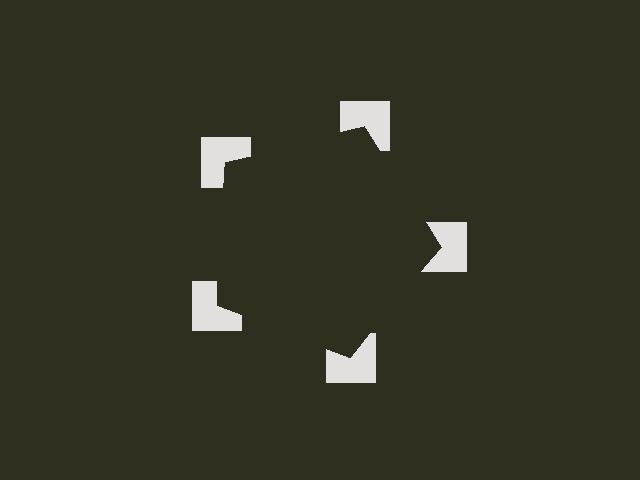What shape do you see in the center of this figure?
An illusory pentagon — its edges are inferred from the aligned wedge cuts in the notched squares, not physically drawn.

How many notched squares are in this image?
There are 5 — one at each vertex of the illusory pentagon.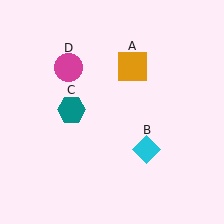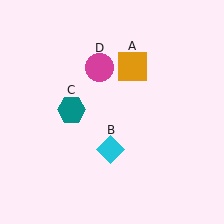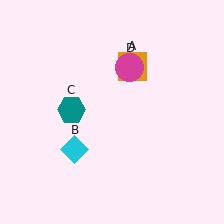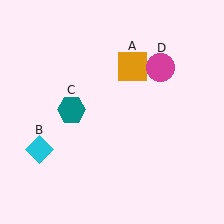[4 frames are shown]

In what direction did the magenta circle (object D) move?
The magenta circle (object D) moved right.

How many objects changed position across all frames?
2 objects changed position: cyan diamond (object B), magenta circle (object D).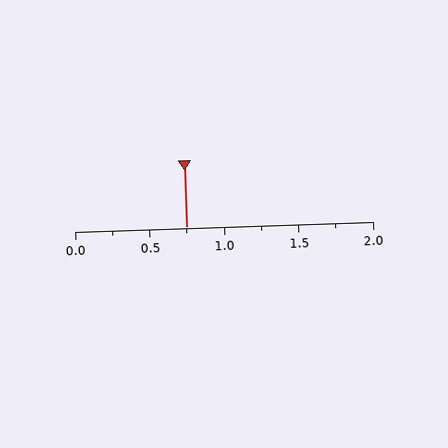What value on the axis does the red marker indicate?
The marker indicates approximately 0.75.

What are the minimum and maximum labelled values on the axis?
The axis runs from 0.0 to 2.0.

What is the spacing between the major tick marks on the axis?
The major ticks are spaced 0.5 apart.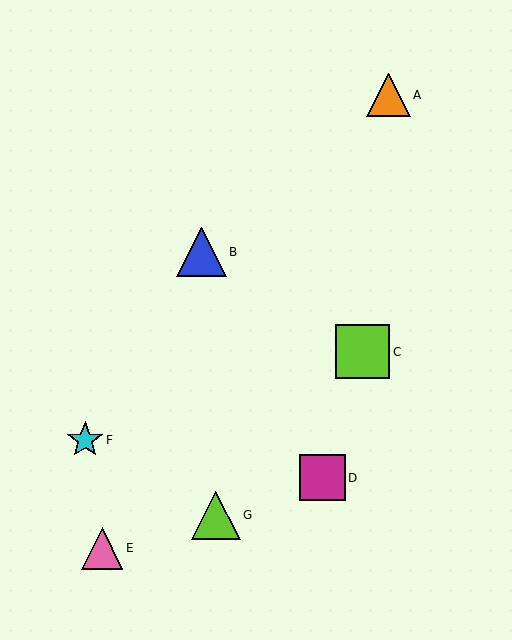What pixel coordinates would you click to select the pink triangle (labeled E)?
Click at (102, 548) to select the pink triangle E.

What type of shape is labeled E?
Shape E is a pink triangle.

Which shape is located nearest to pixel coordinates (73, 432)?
The cyan star (labeled F) at (85, 440) is nearest to that location.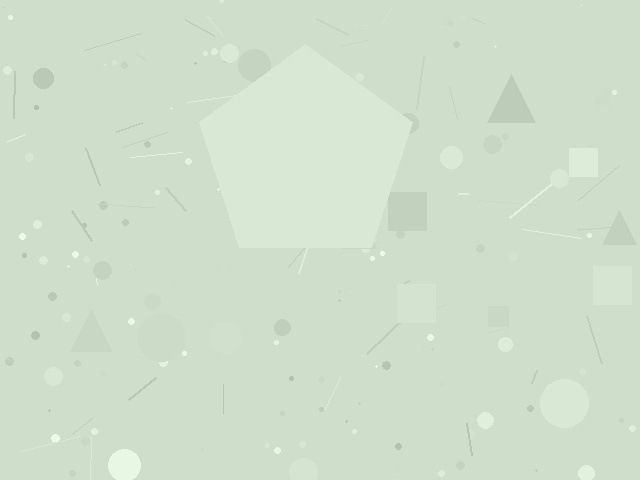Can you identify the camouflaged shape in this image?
The camouflaged shape is a pentagon.